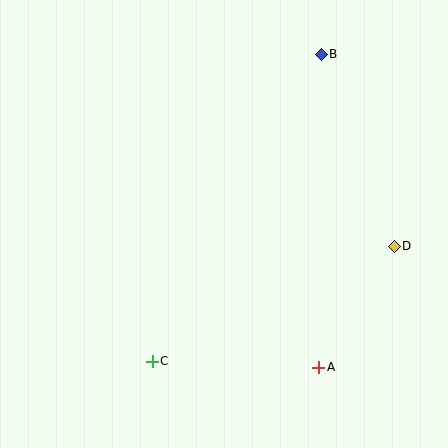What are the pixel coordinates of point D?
Point D is at (394, 246).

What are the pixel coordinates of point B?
Point B is at (321, 54).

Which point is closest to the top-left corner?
Point B is closest to the top-left corner.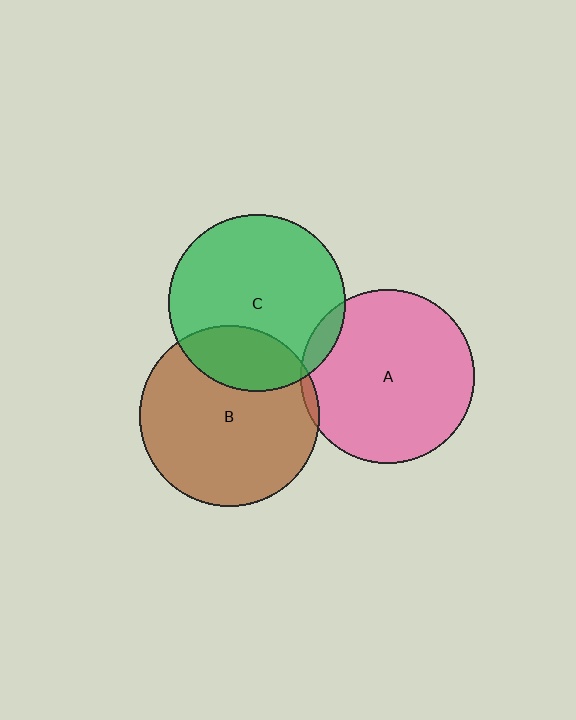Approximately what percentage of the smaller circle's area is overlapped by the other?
Approximately 5%.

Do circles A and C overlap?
Yes.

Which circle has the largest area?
Circle B (brown).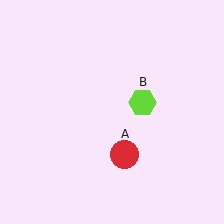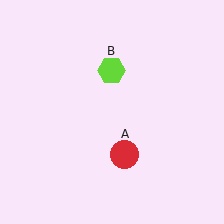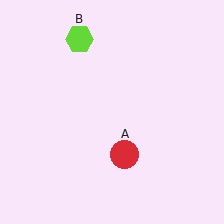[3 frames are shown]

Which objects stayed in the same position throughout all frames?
Red circle (object A) remained stationary.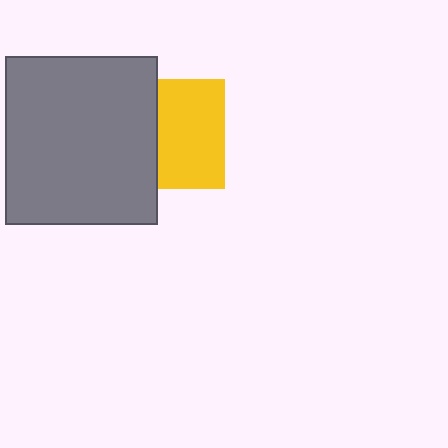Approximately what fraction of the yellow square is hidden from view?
Roughly 38% of the yellow square is hidden behind the gray rectangle.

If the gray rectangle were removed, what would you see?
You would see the complete yellow square.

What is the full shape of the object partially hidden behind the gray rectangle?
The partially hidden object is a yellow square.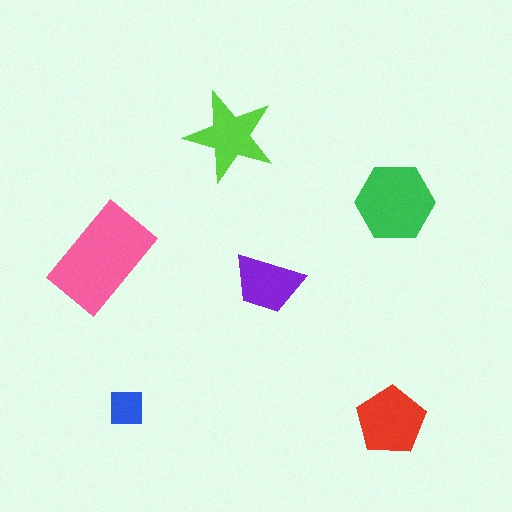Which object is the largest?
The pink rectangle.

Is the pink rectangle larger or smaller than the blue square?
Larger.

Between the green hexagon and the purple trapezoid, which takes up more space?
The green hexagon.